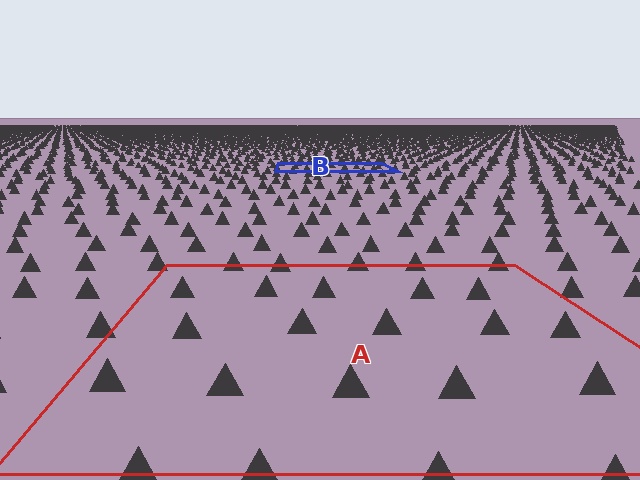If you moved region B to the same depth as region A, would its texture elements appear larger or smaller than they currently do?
They would appear larger. At a closer depth, the same texture elements are projected at a bigger on-screen size.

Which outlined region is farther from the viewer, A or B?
Region B is farther from the viewer — the texture elements inside it appear smaller and more densely packed.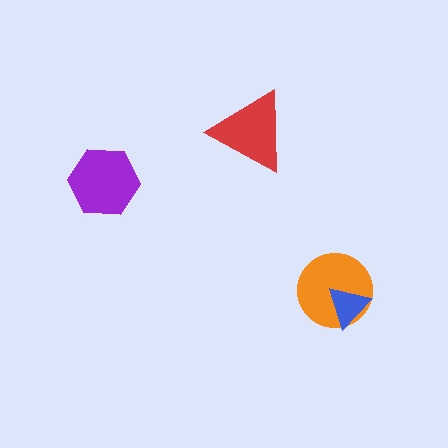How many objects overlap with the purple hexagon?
0 objects overlap with the purple hexagon.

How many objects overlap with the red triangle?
0 objects overlap with the red triangle.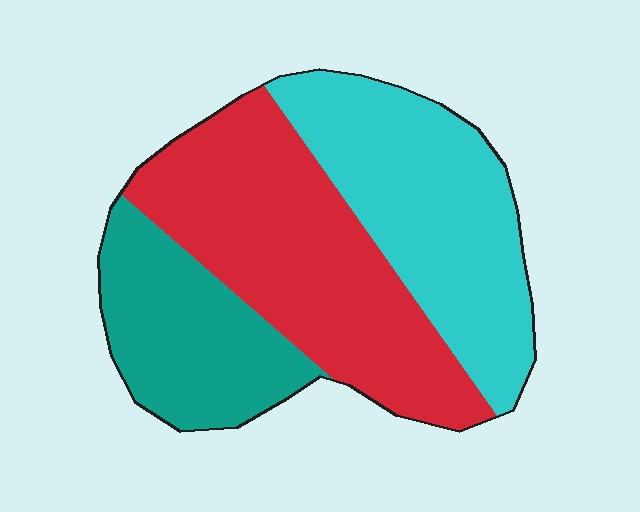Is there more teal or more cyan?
Cyan.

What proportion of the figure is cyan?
Cyan covers about 35% of the figure.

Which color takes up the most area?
Red, at roughly 40%.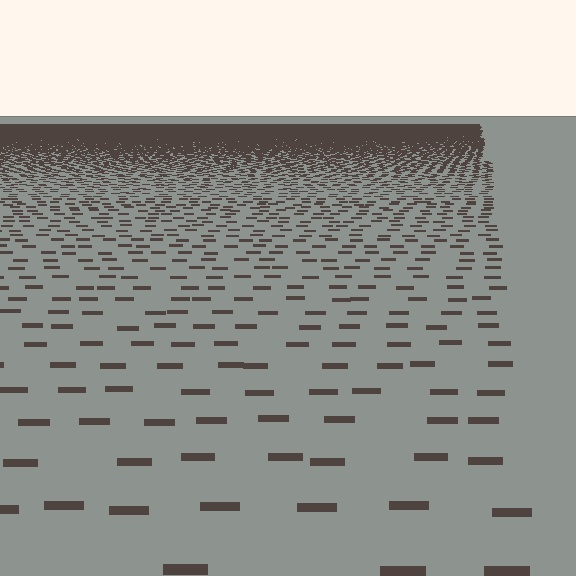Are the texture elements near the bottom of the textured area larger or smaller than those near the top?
Larger. Near the bottom, elements are closer to the viewer and appear at a bigger on-screen size.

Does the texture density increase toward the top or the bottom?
Density increases toward the top.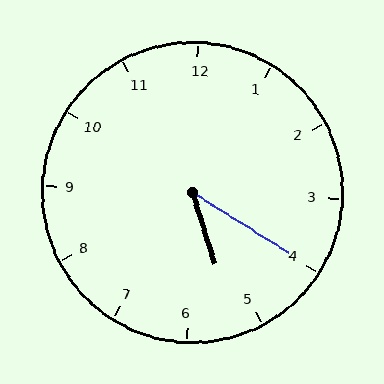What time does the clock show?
5:20.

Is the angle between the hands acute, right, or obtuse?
It is acute.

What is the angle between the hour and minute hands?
Approximately 40 degrees.